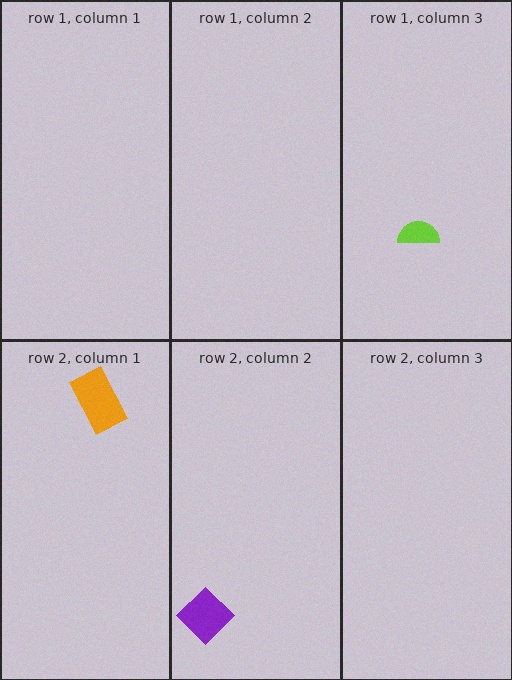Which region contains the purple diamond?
The row 2, column 2 region.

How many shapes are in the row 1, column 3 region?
1.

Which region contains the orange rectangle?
The row 2, column 1 region.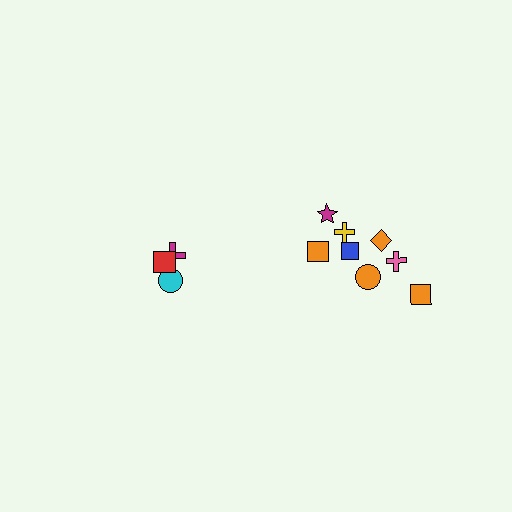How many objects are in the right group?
There are 8 objects.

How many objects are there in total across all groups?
There are 11 objects.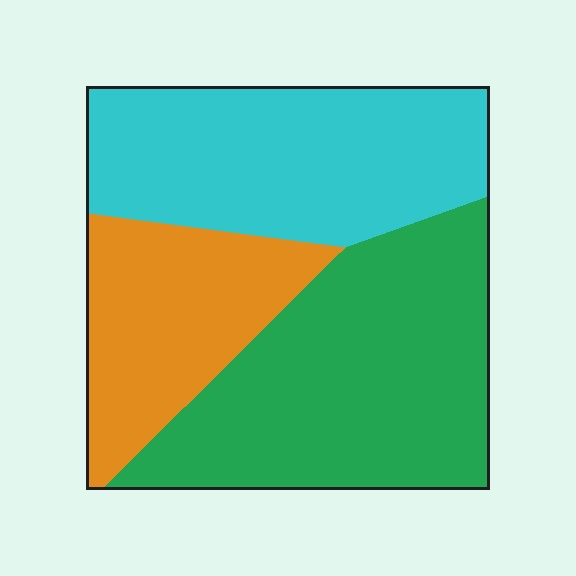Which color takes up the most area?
Green, at roughly 40%.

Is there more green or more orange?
Green.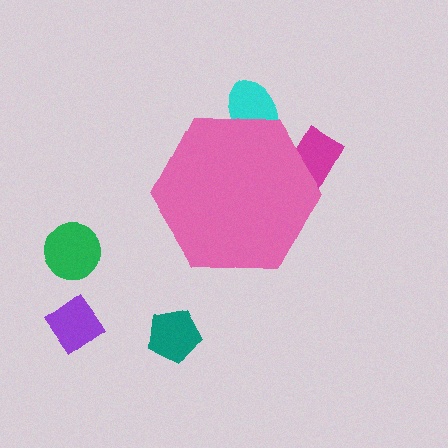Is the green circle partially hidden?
No, the green circle is fully visible.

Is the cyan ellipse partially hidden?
Yes, the cyan ellipse is partially hidden behind the pink hexagon.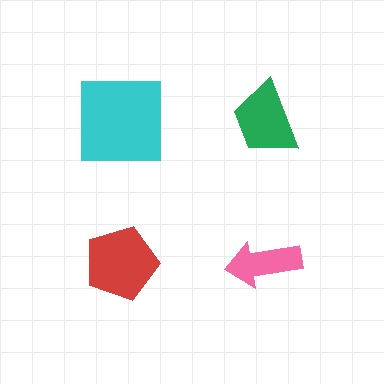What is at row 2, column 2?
A pink arrow.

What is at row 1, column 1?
A cyan square.